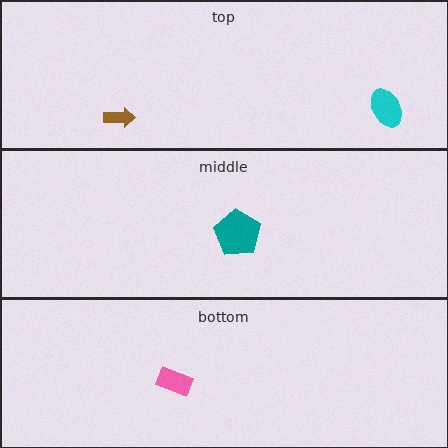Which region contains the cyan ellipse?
The top region.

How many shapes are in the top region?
2.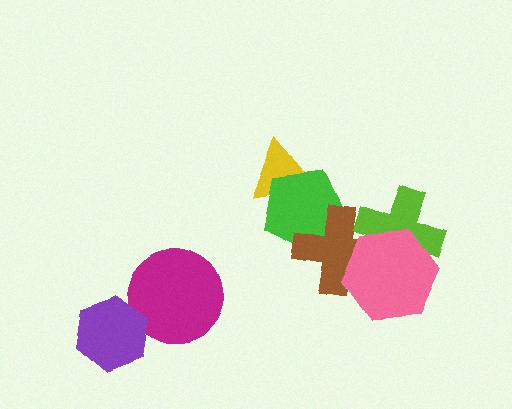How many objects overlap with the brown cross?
3 objects overlap with the brown cross.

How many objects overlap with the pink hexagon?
2 objects overlap with the pink hexagon.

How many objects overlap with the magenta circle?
1 object overlaps with the magenta circle.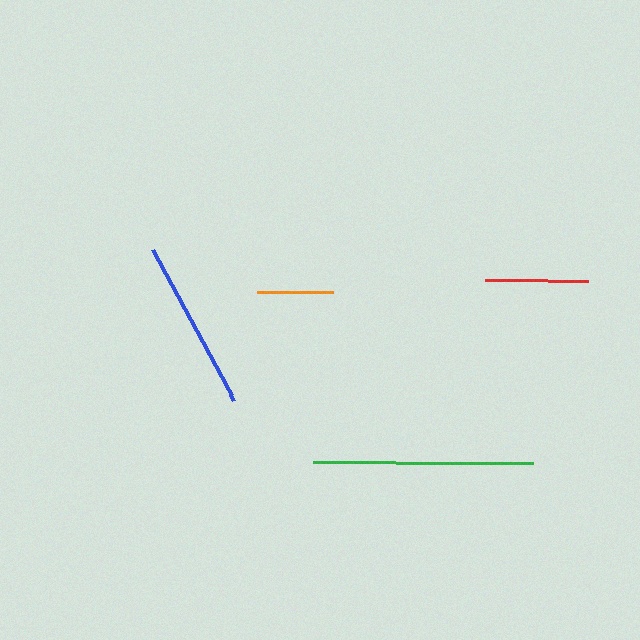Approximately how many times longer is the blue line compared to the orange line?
The blue line is approximately 2.2 times the length of the orange line.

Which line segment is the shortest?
The orange line is the shortest at approximately 77 pixels.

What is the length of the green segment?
The green segment is approximately 220 pixels long.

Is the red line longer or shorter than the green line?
The green line is longer than the red line.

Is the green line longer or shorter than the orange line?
The green line is longer than the orange line.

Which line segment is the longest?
The green line is the longest at approximately 220 pixels.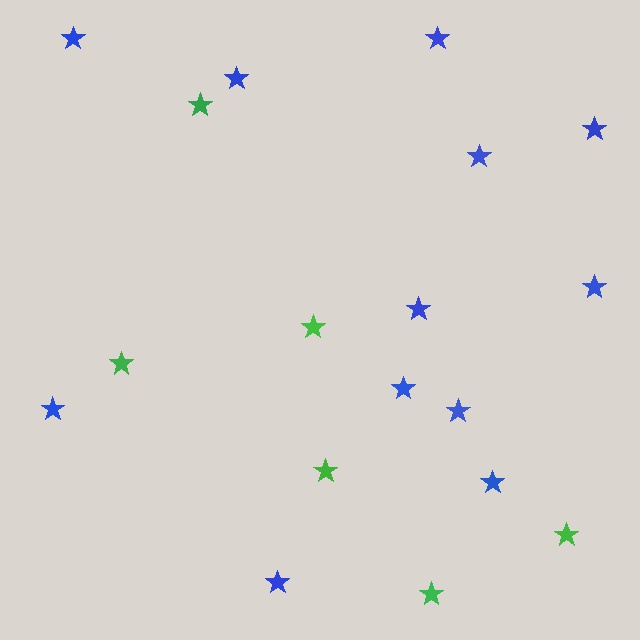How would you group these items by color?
There are 2 groups: one group of blue stars (12) and one group of green stars (6).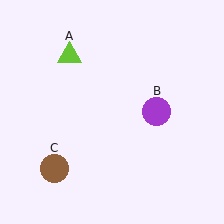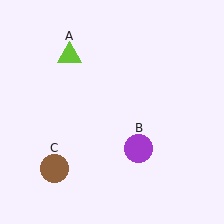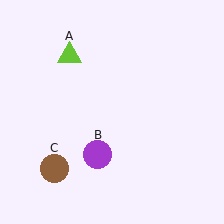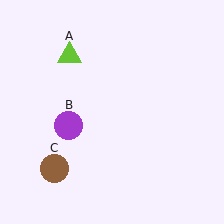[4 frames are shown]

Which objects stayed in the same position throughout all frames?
Lime triangle (object A) and brown circle (object C) remained stationary.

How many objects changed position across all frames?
1 object changed position: purple circle (object B).